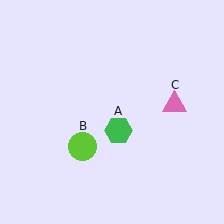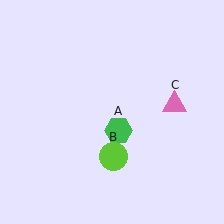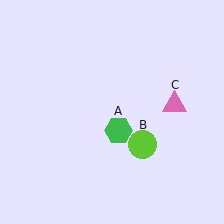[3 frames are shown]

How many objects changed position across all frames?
1 object changed position: lime circle (object B).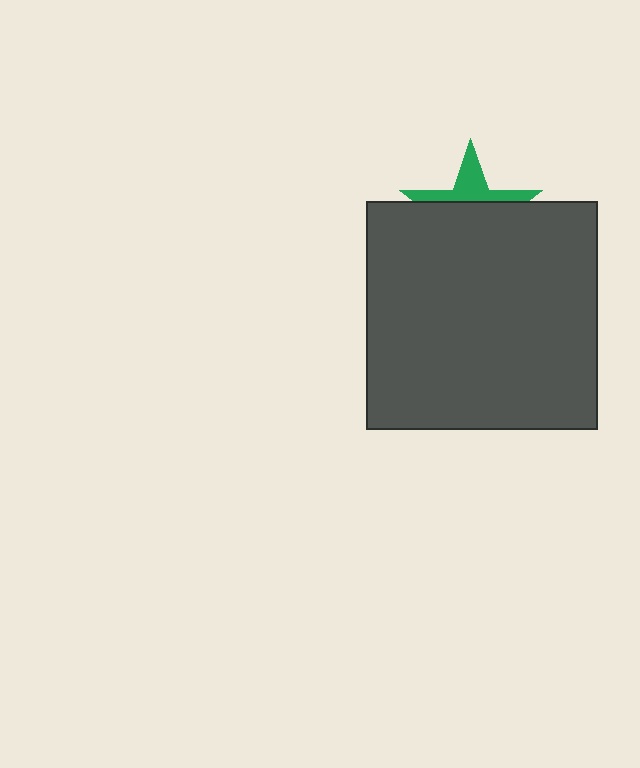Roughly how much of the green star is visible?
A small part of it is visible (roughly 36%).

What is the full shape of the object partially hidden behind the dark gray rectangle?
The partially hidden object is a green star.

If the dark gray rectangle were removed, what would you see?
You would see the complete green star.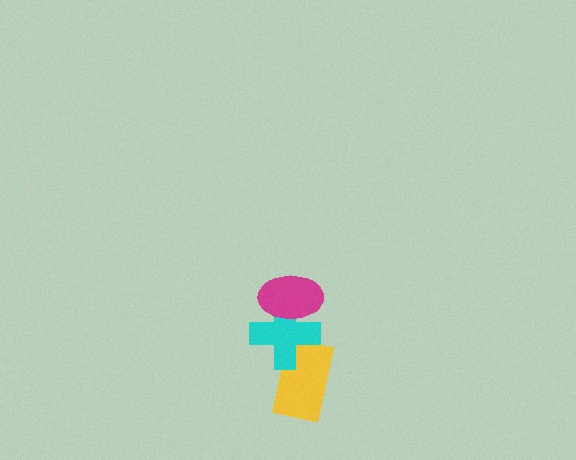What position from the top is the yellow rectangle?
The yellow rectangle is 3rd from the top.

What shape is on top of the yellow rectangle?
The cyan cross is on top of the yellow rectangle.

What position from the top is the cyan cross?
The cyan cross is 2nd from the top.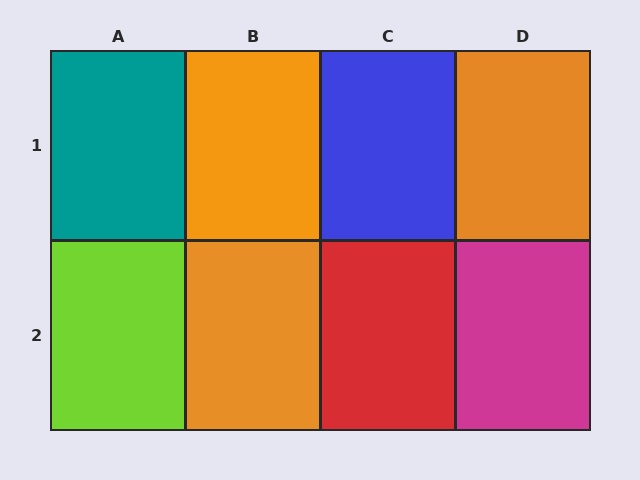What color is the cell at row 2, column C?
Red.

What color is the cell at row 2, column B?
Orange.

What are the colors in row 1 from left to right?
Teal, orange, blue, orange.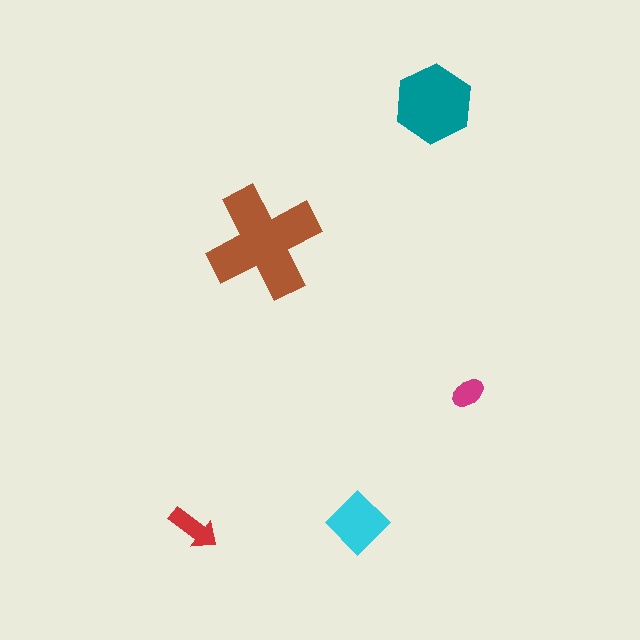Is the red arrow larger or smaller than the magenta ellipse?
Larger.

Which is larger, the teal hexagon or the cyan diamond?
The teal hexagon.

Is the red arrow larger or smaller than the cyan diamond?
Smaller.